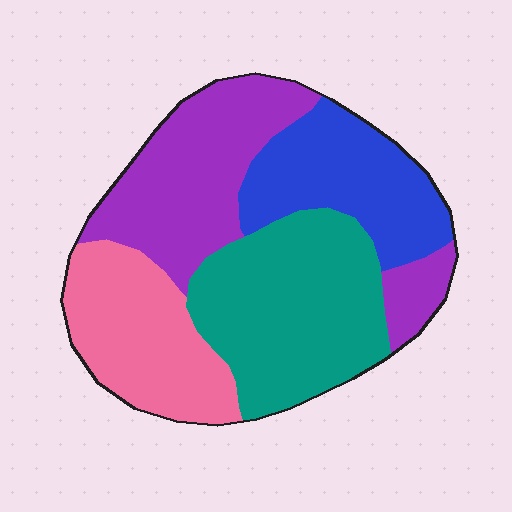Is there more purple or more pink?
Purple.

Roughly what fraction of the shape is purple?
Purple takes up about one quarter (1/4) of the shape.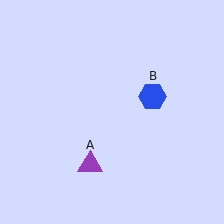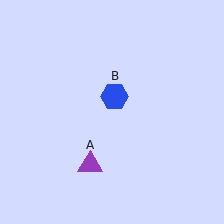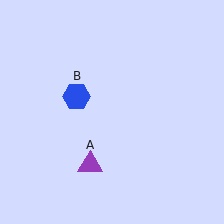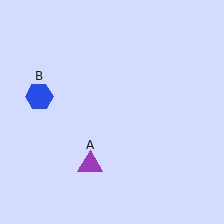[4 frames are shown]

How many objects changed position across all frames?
1 object changed position: blue hexagon (object B).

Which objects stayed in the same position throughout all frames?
Purple triangle (object A) remained stationary.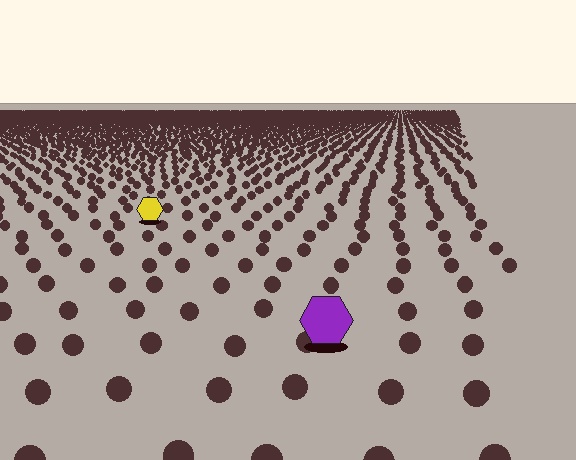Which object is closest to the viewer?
The purple hexagon is closest. The texture marks near it are larger and more spread out.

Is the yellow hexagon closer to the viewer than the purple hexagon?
No. The purple hexagon is closer — you can tell from the texture gradient: the ground texture is coarser near it.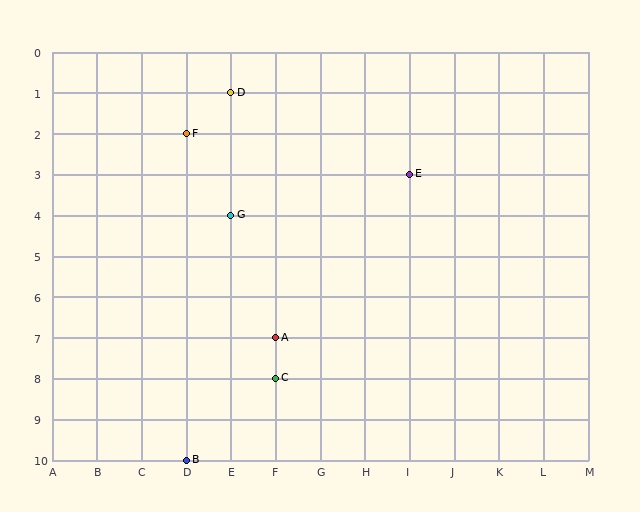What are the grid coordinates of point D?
Point D is at grid coordinates (E, 1).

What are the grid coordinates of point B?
Point B is at grid coordinates (D, 10).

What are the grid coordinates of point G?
Point G is at grid coordinates (E, 4).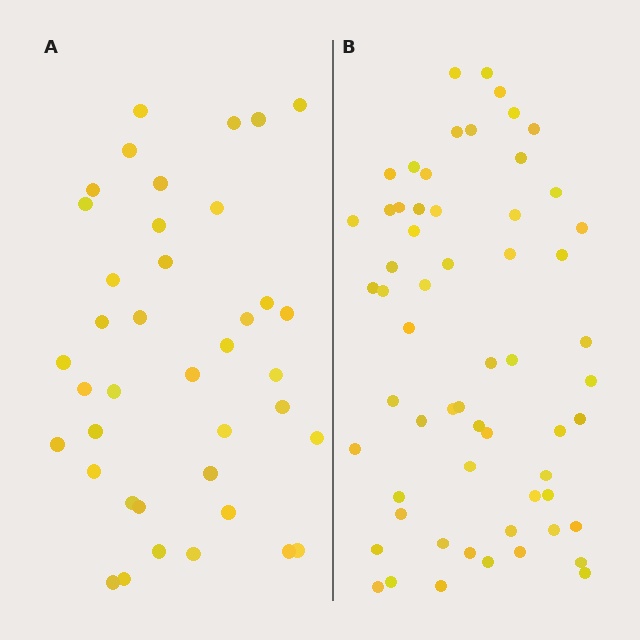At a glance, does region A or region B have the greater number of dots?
Region B (the right region) has more dots.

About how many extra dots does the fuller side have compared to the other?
Region B has approximately 20 more dots than region A.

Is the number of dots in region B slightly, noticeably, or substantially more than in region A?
Region B has substantially more. The ratio is roughly 1.5 to 1.